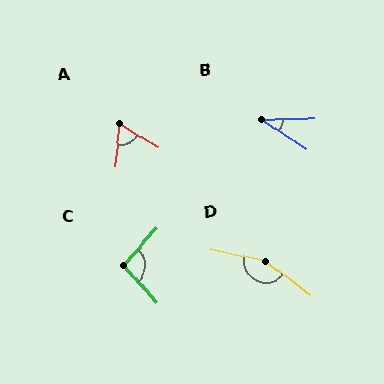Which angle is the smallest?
B, at approximately 36 degrees.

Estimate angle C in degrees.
Approximately 97 degrees.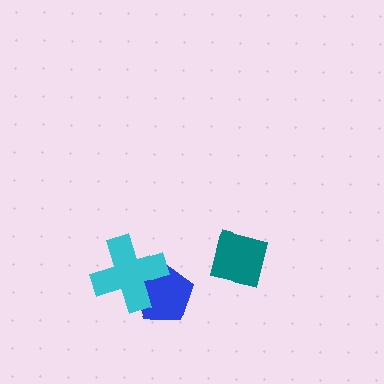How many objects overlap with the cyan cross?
1 object overlaps with the cyan cross.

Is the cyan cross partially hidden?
No, no other shape covers it.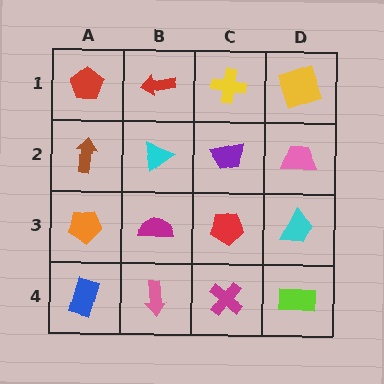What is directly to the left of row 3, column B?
An orange pentagon.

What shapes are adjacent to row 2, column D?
A yellow square (row 1, column D), a cyan trapezoid (row 3, column D), a purple trapezoid (row 2, column C).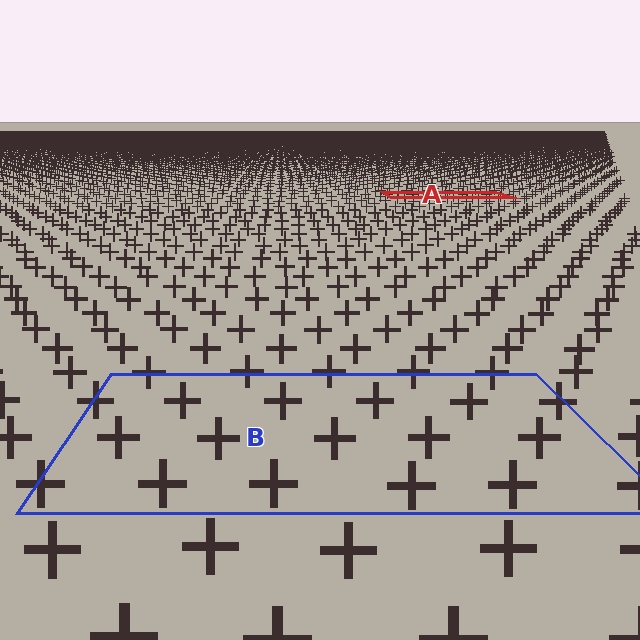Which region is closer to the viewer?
Region B is closer. The texture elements there are larger and more spread out.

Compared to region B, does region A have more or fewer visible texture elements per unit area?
Region A has more texture elements per unit area — they are packed more densely because it is farther away.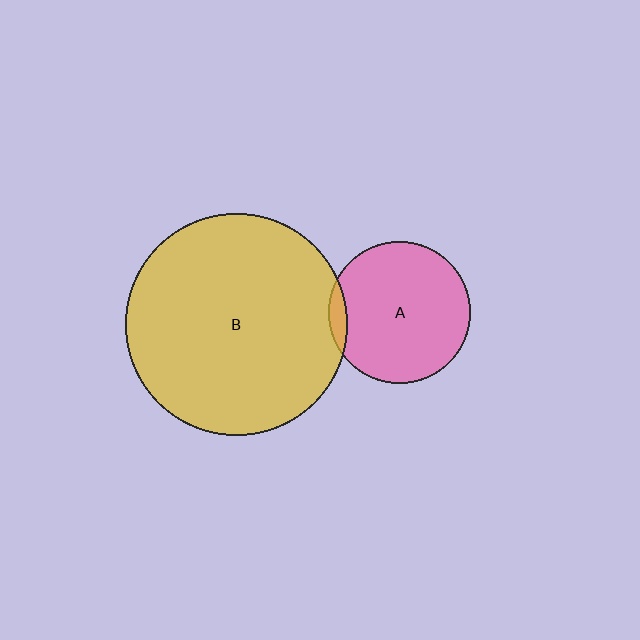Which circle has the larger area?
Circle B (yellow).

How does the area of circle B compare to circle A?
Approximately 2.4 times.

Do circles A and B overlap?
Yes.